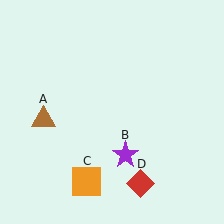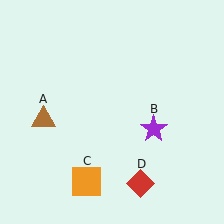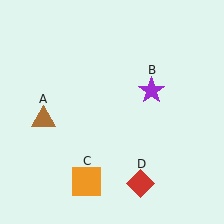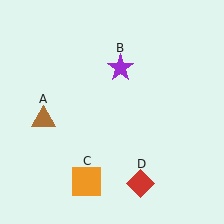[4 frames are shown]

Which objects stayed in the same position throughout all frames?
Brown triangle (object A) and orange square (object C) and red diamond (object D) remained stationary.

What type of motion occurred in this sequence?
The purple star (object B) rotated counterclockwise around the center of the scene.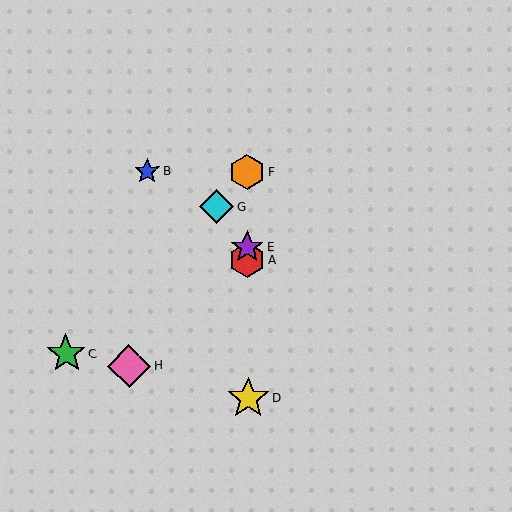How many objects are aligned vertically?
4 objects (A, D, E, F) are aligned vertically.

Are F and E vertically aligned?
Yes, both are at x≈247.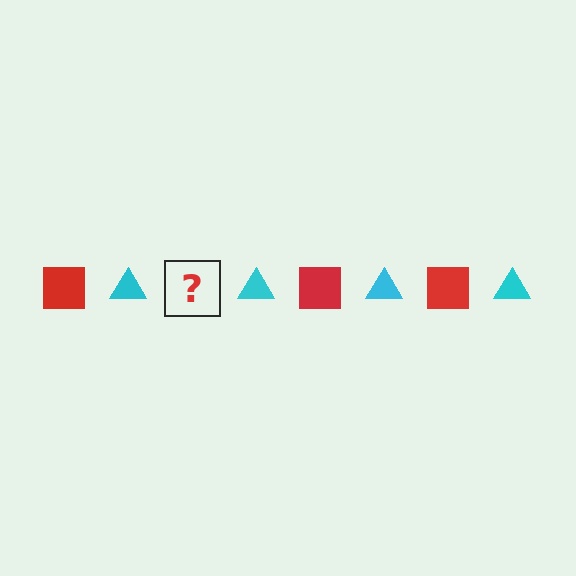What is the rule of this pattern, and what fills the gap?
The rule is that the pattern alternates between red square and cyan triangle. The gap should be filled with a red square.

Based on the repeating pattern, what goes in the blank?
The blank should be a red square.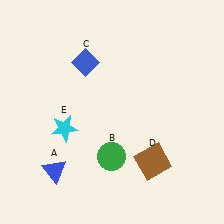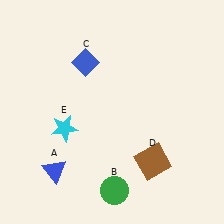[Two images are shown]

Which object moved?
The green circle (B) moved down.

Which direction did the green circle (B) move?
The green circle (B) moved down.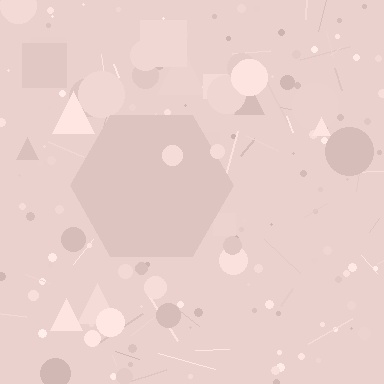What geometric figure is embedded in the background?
A hexagon is embedded in the background.